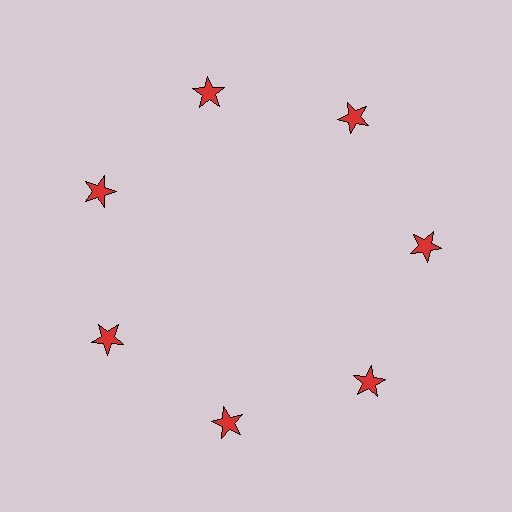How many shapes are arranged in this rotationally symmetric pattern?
There are 7 shapes, arranged in 7 groups of 1.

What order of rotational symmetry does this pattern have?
This pattern has 7-fold rotational symmetry.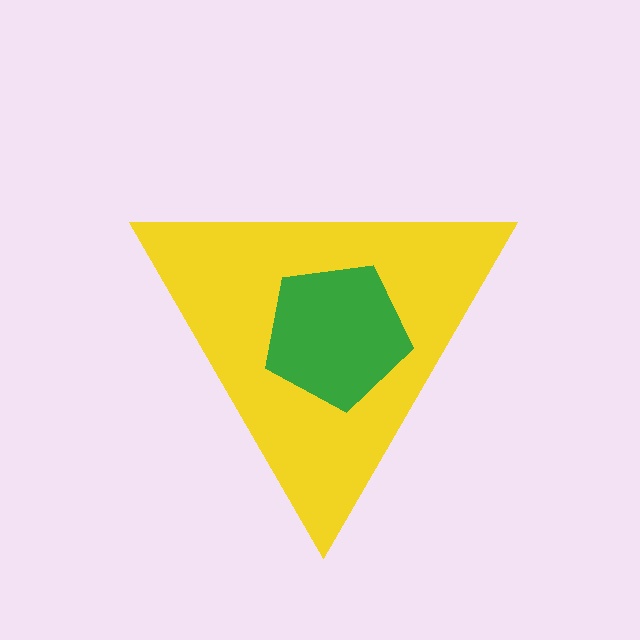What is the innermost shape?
The green pentagon.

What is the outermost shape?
The yellow triangle.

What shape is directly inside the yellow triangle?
The green pentagon.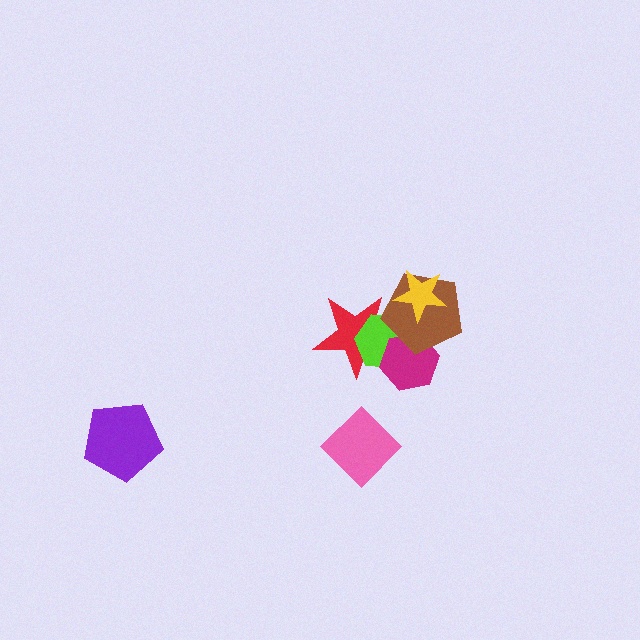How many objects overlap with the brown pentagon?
4 objects overlap with the brown pentagon.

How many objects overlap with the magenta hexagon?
3 objects overlap with the magenta hexagon.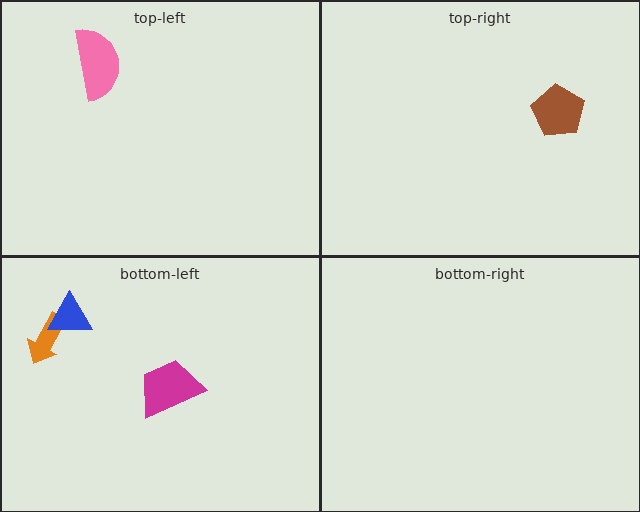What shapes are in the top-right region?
The brown pentagon.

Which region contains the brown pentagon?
The top-right region.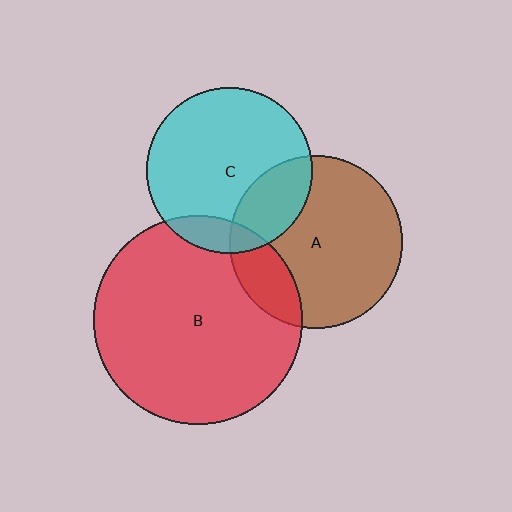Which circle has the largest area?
Circle B (red).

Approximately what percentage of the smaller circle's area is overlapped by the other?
Approximately 10%.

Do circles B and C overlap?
Yes.